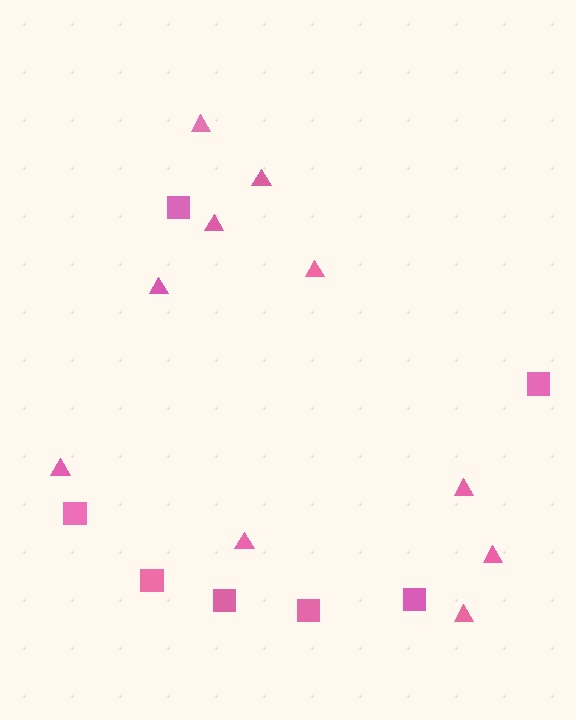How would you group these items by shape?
There are 2 groups: one group of triangles (10) and one group of squares (7).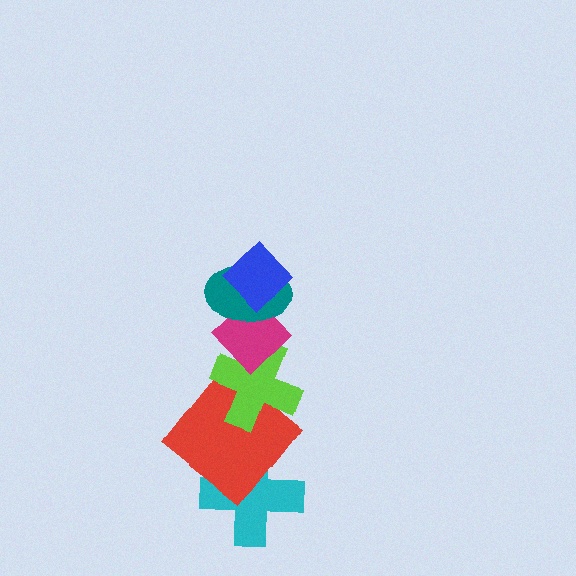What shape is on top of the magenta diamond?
The teal ellipse is on top of the magenta diamond.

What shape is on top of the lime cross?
The magenta diamond is on top of the lime cross.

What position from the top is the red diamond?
The red diamond is 5th from the top.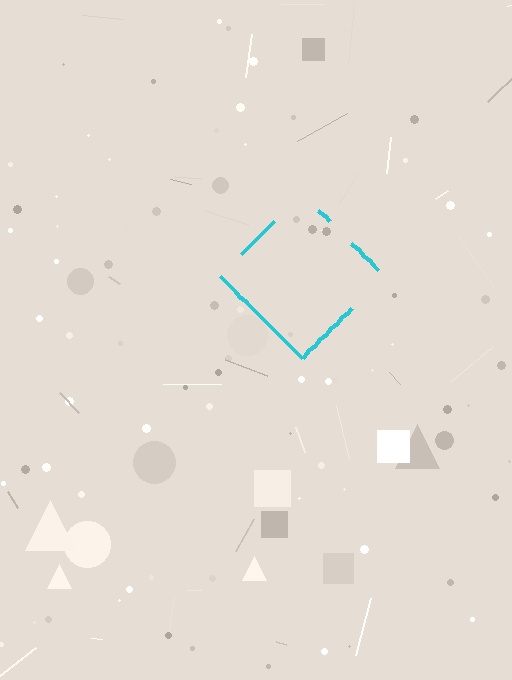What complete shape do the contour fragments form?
The contour fragments form a diamond.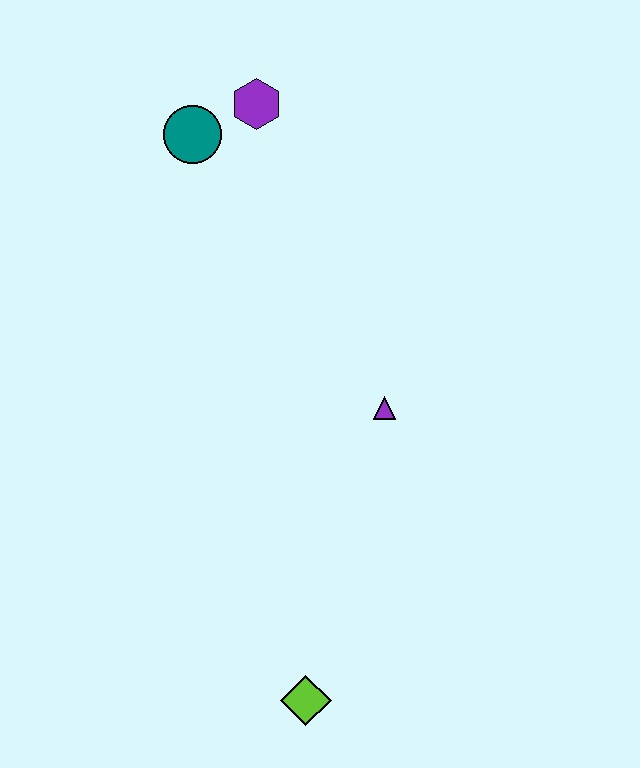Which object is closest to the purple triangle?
The lime diamond is closest to the purple triangle.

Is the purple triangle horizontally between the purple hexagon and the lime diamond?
No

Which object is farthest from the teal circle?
The lime diamond is farthest from the teal circle.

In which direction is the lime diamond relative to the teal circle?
The lime diamond is below the teal circle.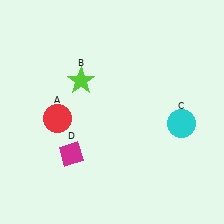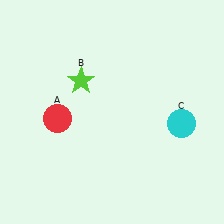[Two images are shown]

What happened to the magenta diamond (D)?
The magenta diamond (D) was removed in Image 2. It was in the bottom-left area of Image 1.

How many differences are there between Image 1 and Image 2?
There is 1 difference between the two images.